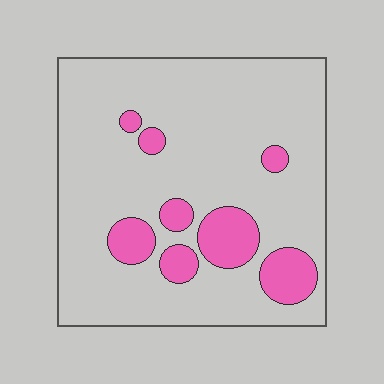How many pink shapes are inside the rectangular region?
8.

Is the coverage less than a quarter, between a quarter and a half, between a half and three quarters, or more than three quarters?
Less than a quarter.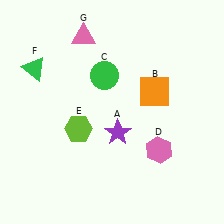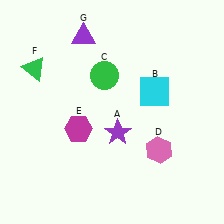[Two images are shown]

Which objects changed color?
B changed from orange to cyan. E changed from lime to magenta. G changed from pink to purple.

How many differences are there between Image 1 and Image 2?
There are 3 differences between the two images.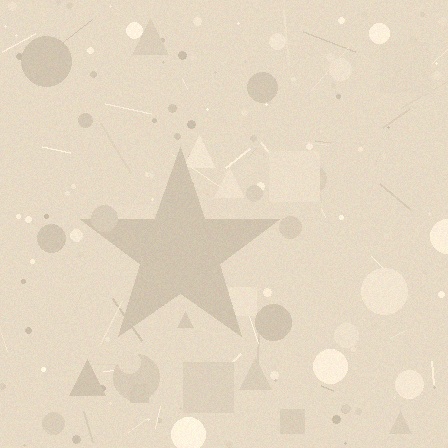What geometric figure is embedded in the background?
A star is embedded in the background.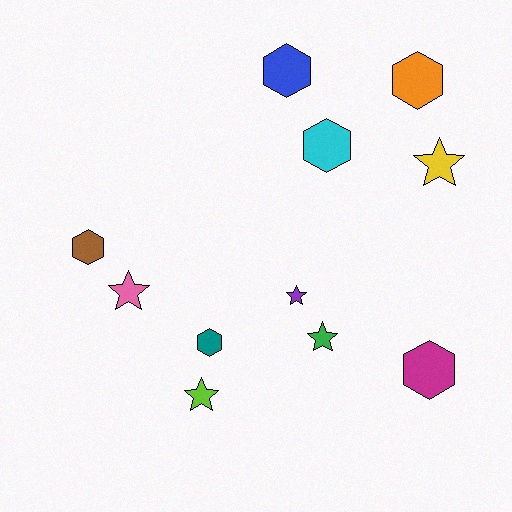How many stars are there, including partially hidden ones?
There are 5 stars.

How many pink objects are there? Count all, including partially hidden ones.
There is 1 pink object.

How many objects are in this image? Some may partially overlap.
There are 11 objects.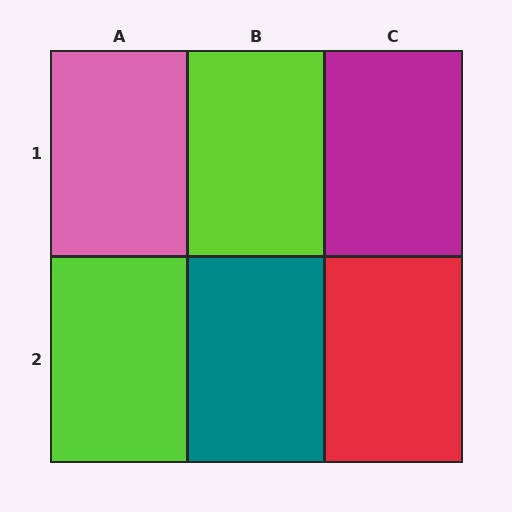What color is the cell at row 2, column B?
Teal.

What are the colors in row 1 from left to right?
Pink, lime, magenta.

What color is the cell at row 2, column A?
Lime.